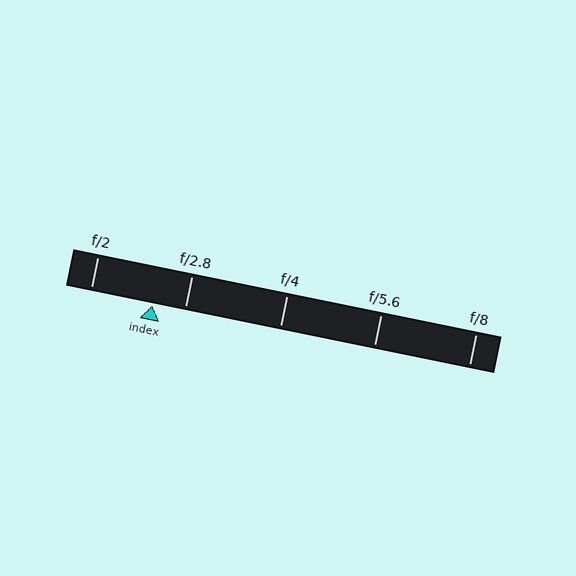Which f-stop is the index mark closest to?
The index mark is closest to f/2.8.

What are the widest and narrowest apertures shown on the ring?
The widest aperture shown is f/2 and the narrowest is f/8.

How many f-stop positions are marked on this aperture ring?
There are 5 f-stop positions marked.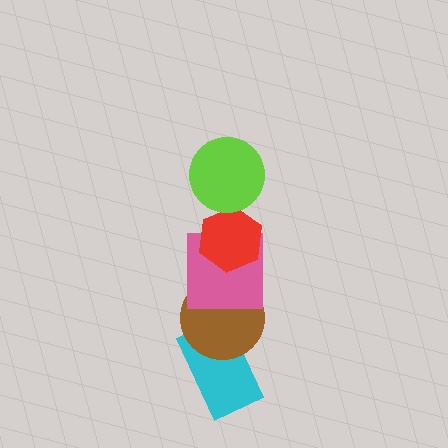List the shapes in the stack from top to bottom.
From top to bottom: the lime circle, the red hexagon, the pink square, the brown circle, the cyan rectangle.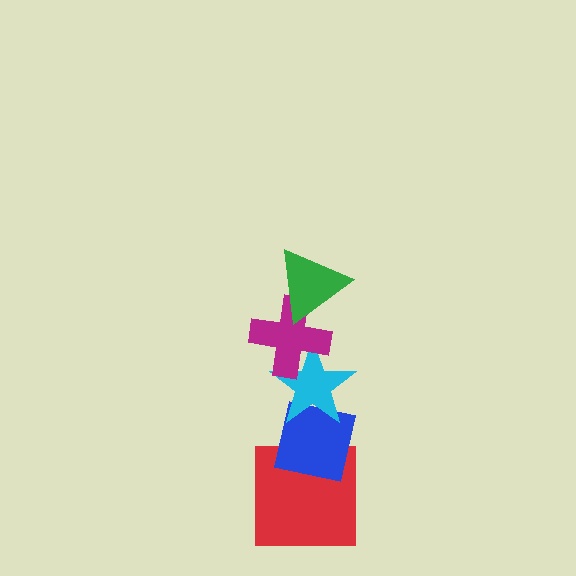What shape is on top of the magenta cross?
The green triangle is on top of the magenta cross.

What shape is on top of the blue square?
The cyan star is on top of the blue square.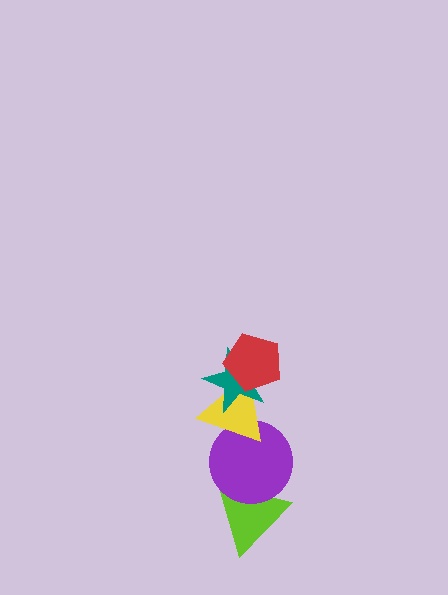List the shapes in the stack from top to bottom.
From top to bottom: the red pentagon, the teal star, the yellow triangle, the purple circle, the lime triangle.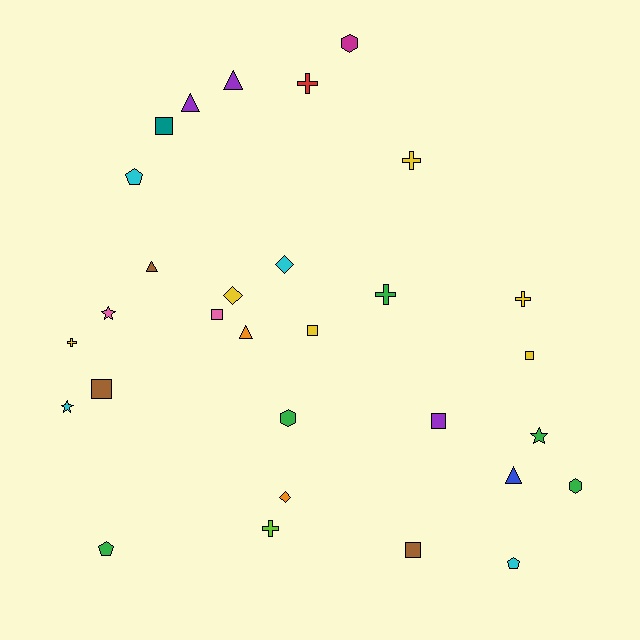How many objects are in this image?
There are 30 objects.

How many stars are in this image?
There are 3 stars.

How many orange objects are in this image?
There are 2 orange objects.